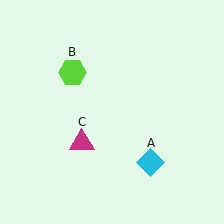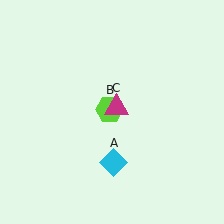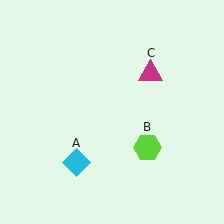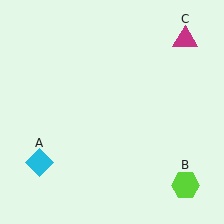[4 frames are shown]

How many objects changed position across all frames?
3 objects changed position: cyan diamond (object A), lime hexagon (object B), magenta triangle (object C).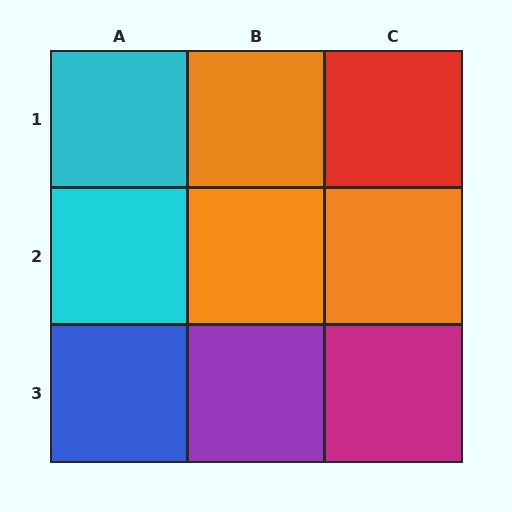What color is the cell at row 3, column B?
Purple.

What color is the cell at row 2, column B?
Orange.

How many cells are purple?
1 cell is purple.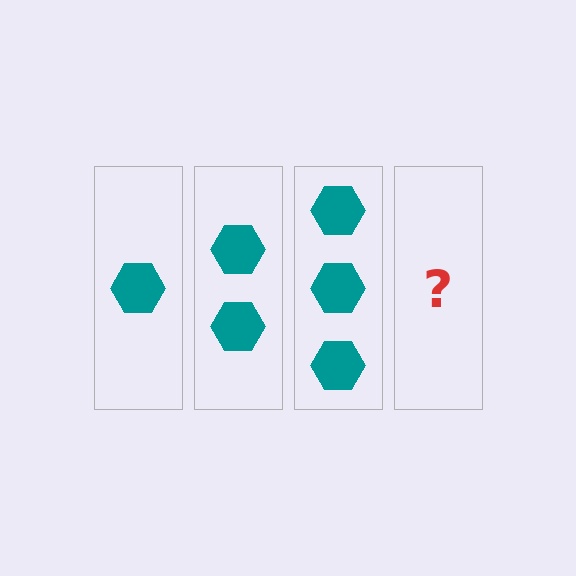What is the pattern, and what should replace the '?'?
The pattern is that each step adds one more hexagon. The '?' should be 4 hexagons.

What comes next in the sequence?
The next element should be 4 hexagons.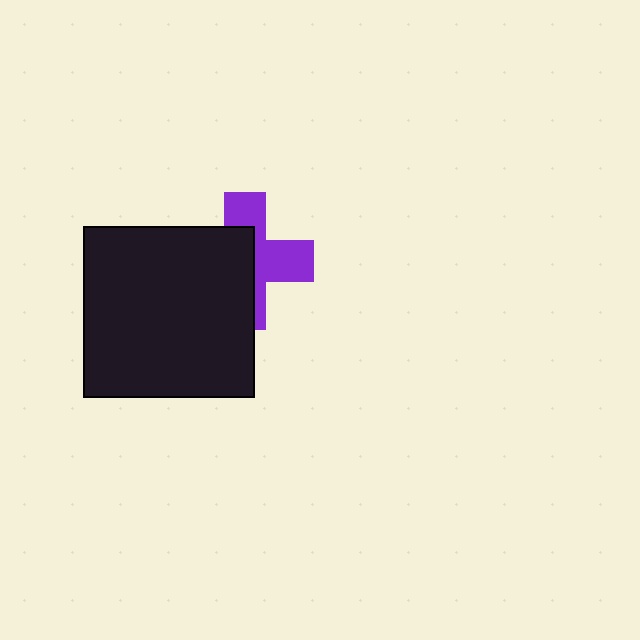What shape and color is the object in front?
The object in front is a black square.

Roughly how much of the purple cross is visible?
About half of it is visible (roughly 46%).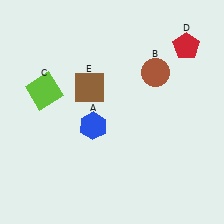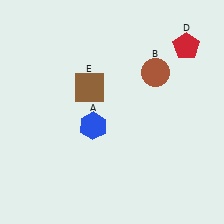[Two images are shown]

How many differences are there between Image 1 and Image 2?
There is 1 difference between the two images.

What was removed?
The lime square (C) was removed in Image 2.